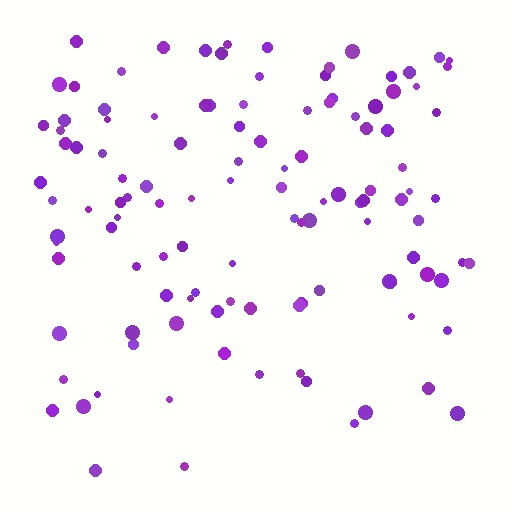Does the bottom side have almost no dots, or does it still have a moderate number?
Still a moderate number, just noticeably fewer than the top.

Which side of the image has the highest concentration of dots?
The top.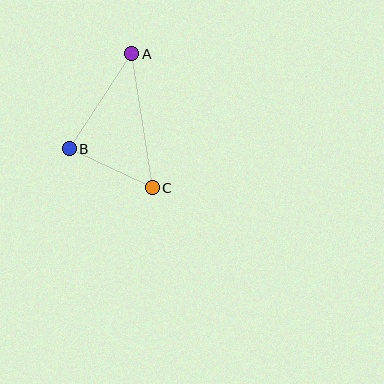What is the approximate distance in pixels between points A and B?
The distance between A and B is approximately 114 pixels.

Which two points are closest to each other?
Points B and C are closest to each other.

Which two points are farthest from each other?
Points A and C are farthest from each other.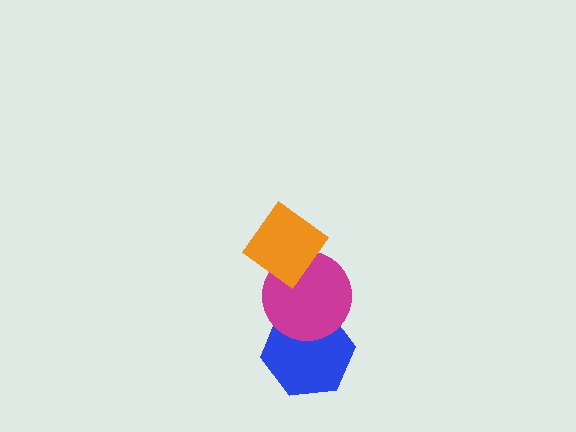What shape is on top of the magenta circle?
The orange diamond is on top of the magenta circle.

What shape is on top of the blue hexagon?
The magenta circle is on top of the blue hexagon.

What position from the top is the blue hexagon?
The blue hexagon is 3rd from the top.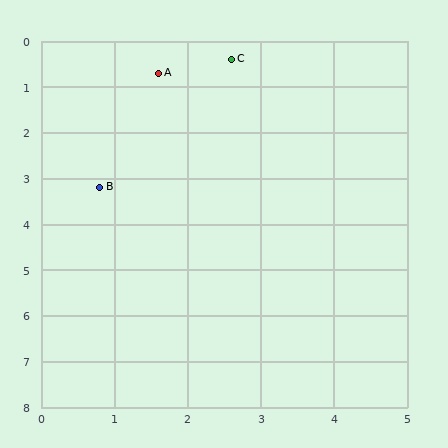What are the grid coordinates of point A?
Point A is at approximately (1.6, 0.7).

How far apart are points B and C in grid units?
Points B and C are about 3.3 grid units apart.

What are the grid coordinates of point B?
Point B is at approximately (0.8, 3.2).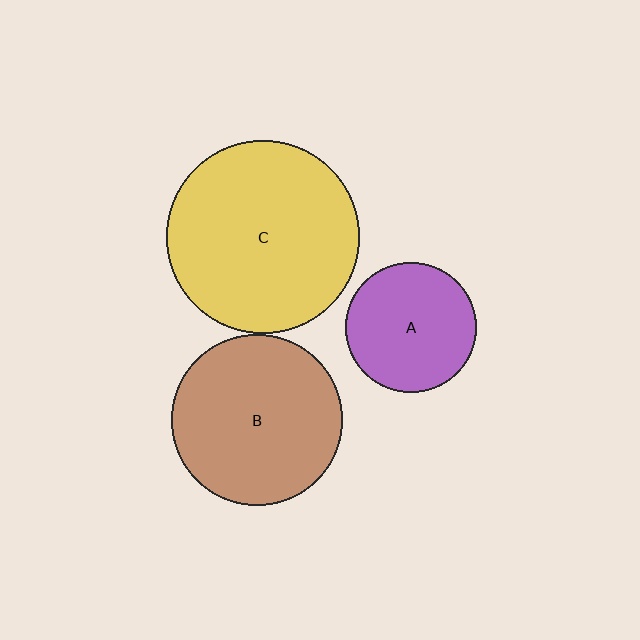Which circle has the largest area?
Circle C (yellow).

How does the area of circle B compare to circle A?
Approximately 1.7 times.